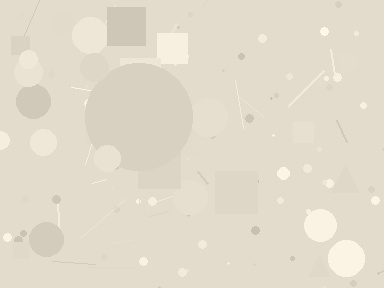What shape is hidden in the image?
A circle is hidden in the image.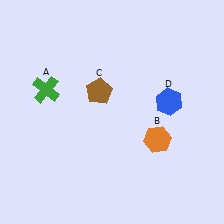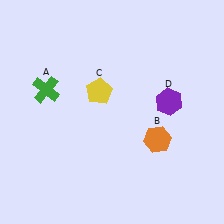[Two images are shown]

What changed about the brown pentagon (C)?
In Image 1, C is brown. In Image 2, it changed to yellow.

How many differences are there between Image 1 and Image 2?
There are 2 differences between the two images.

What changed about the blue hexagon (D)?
In Image 1, D is blue. In Image 2, it changed to purple.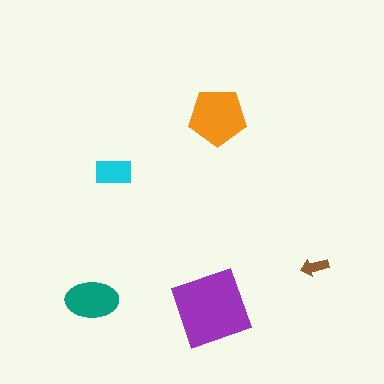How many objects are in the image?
There are 5 objects in the image.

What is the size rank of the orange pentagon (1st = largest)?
2nd.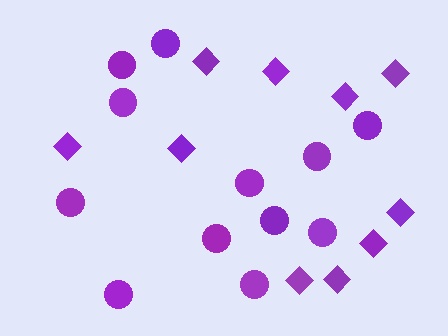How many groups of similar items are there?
There are 2 groups: one group of diamonds (10) and one group of circles (12).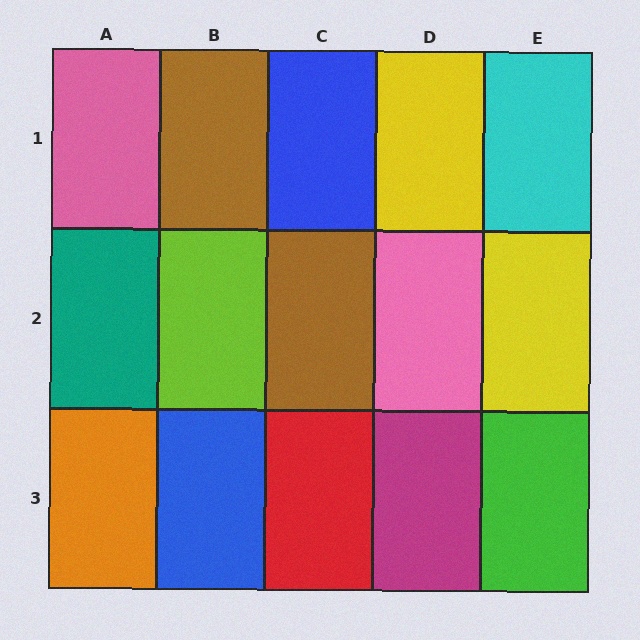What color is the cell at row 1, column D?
Yellow.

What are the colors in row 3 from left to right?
Orange, blue, red, magenta, green.